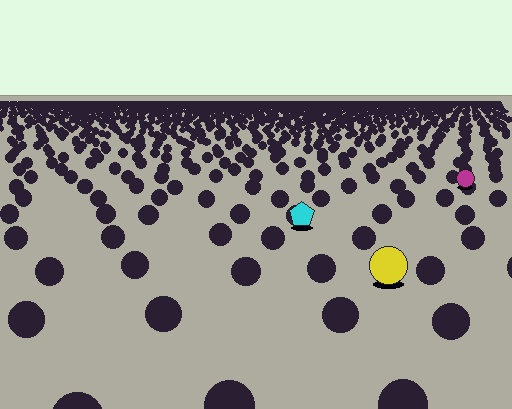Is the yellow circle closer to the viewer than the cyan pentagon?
Yes. The yellow circle is closer — you can tell from the texture gradient: the ground texture is coarser near it.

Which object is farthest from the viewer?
The magenta circle is farthest from the viewer. It appears smaller and the ground texture around it is denser.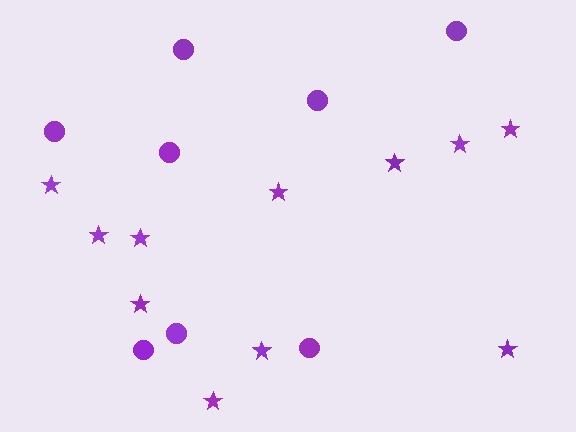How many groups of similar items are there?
There are 2 groups: one group of stars (11) and one group of circles (8).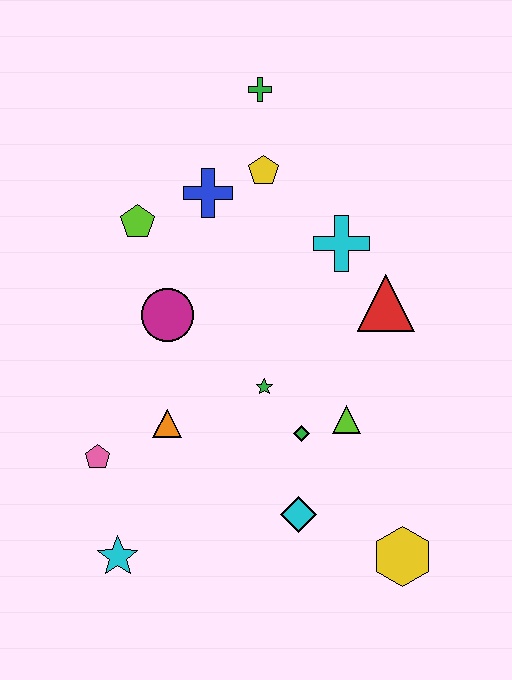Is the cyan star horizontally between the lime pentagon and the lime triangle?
No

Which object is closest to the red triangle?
The cyan cross is closest to the red triangle.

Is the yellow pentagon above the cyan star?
Yes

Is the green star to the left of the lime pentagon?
No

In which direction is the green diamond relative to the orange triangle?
The green diamond is to the right of the orange triangle.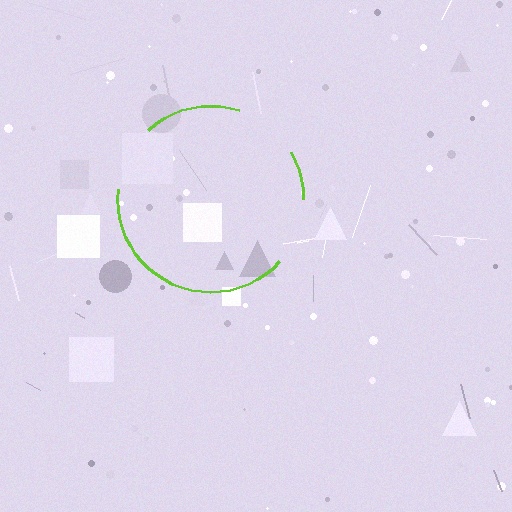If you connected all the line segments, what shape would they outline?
They would outline a circle.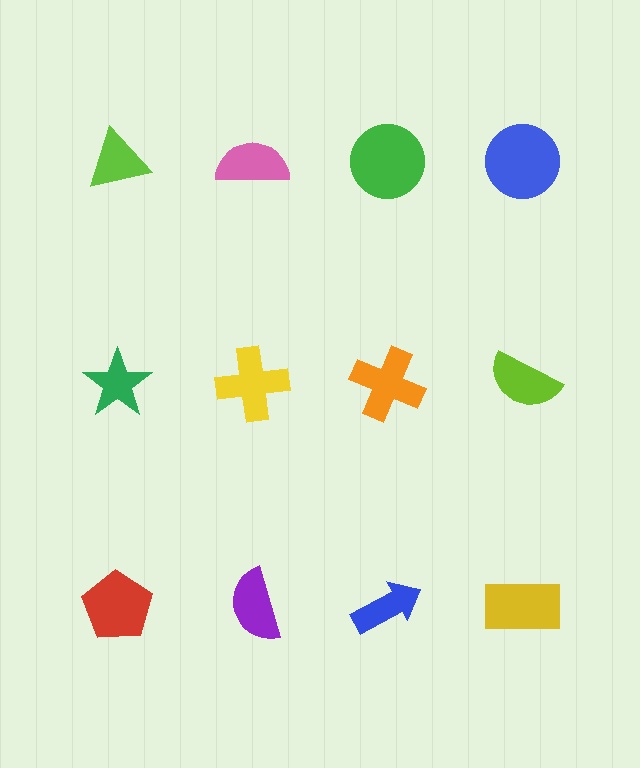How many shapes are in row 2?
4 shapes.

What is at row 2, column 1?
A green star.